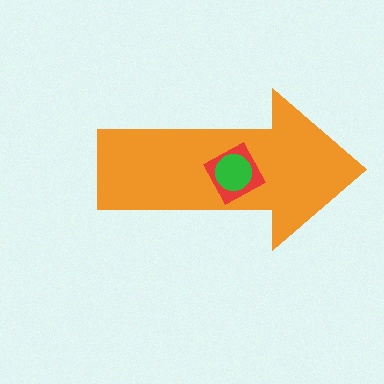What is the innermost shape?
The green circle.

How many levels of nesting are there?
3.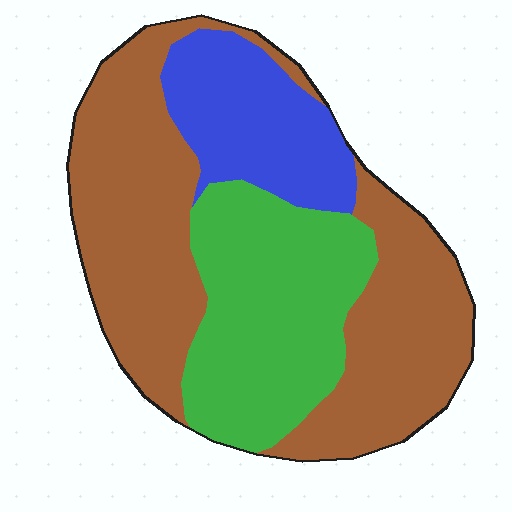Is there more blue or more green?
Green.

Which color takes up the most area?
Brown, at roughly 50%.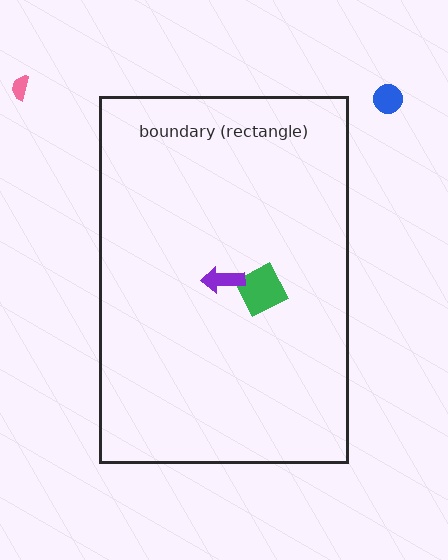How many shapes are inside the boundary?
2 inside, 2 outside.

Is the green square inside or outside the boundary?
Inside.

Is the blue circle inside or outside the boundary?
Outside.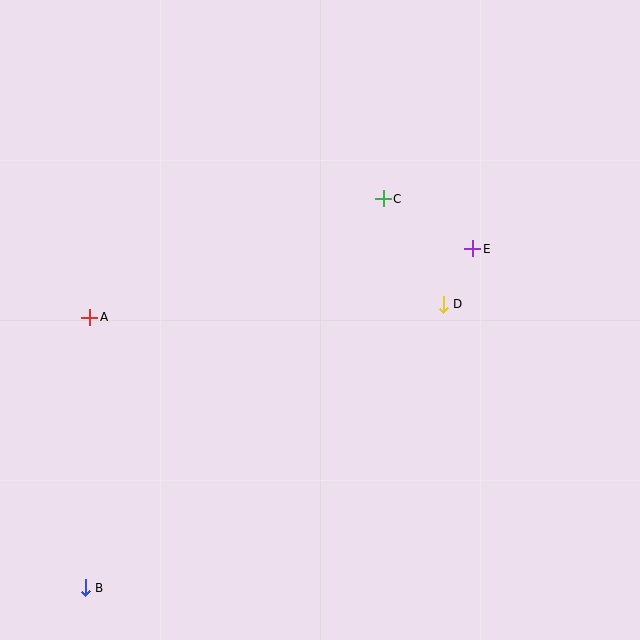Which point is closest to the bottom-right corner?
Point D is closest to the bottom-right corner.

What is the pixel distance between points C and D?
The distance between C and D is 122 pixels.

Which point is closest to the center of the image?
Point D at (443, 304) is closest to the center.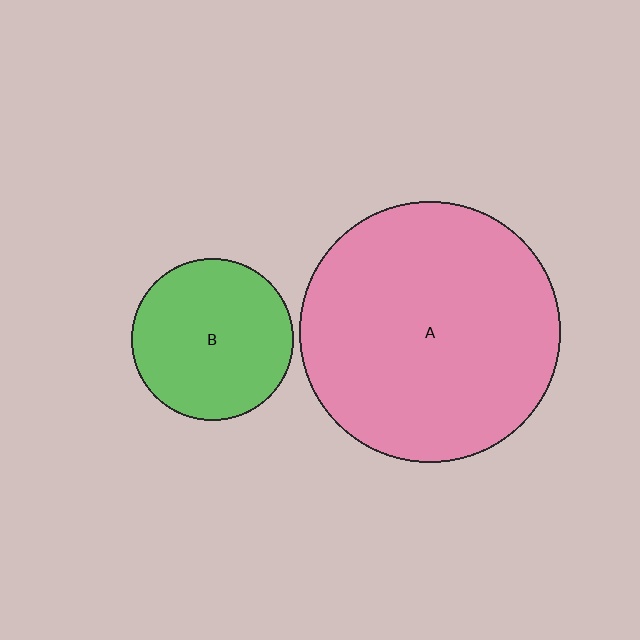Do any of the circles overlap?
No, none of the circles overlap.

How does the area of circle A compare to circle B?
Approximately 2.6 times.